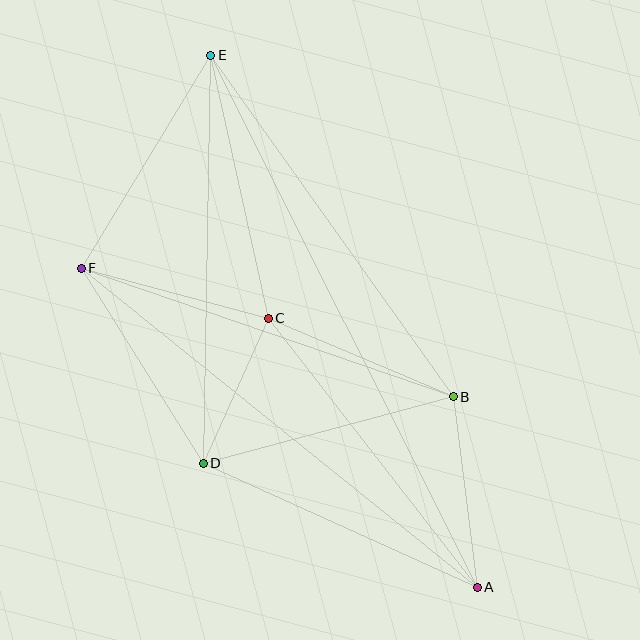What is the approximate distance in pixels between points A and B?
The distance between A and B is approximately 192 pixels.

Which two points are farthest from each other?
Points A and E are farthest from each other.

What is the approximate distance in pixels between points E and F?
The distance between E and F is approximately 249 pixels.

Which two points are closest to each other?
Points C and D are closest to each other.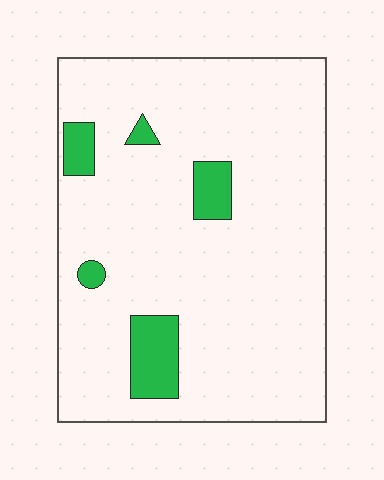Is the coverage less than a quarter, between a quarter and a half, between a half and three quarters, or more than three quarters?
Less than a quarter.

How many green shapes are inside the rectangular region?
5.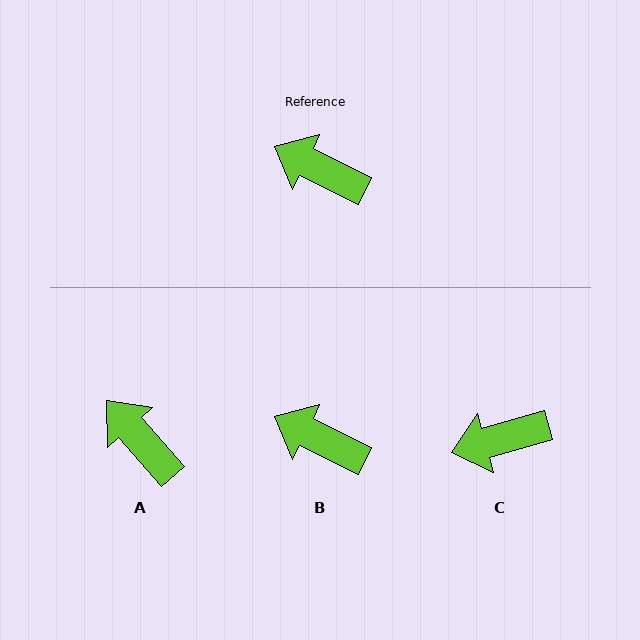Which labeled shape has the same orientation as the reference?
B.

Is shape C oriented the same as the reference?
No, it is off by about 42 degrees.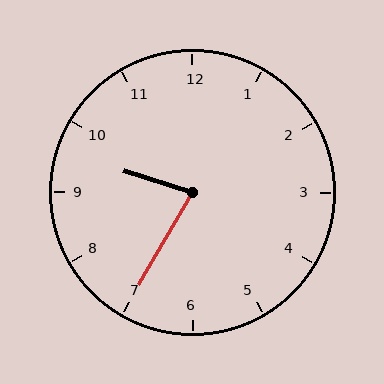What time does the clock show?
9:35.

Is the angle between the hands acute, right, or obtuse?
It is acute.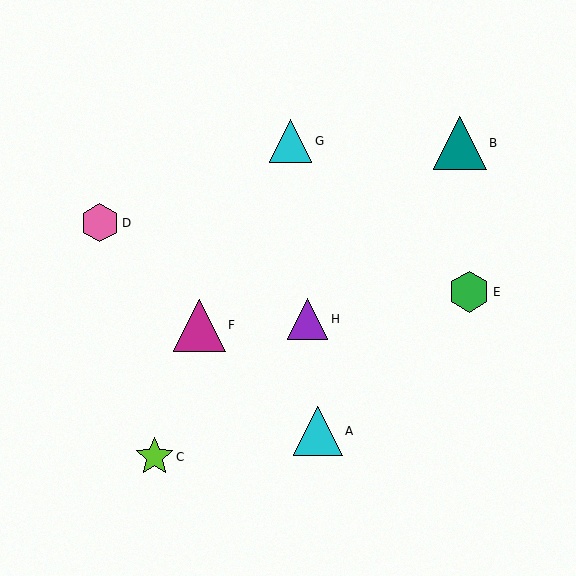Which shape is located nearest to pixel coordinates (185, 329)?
The magenta triangle (labeled F) at (199, 325) is nearest to that location.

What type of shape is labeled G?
Shape G is a cyan triangle.